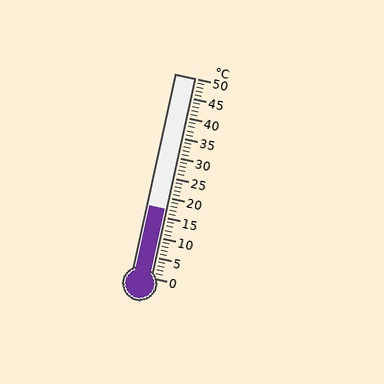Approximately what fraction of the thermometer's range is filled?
The thermometer is filled to approximately 35% of its range.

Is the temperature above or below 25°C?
The temperature is below 25°C.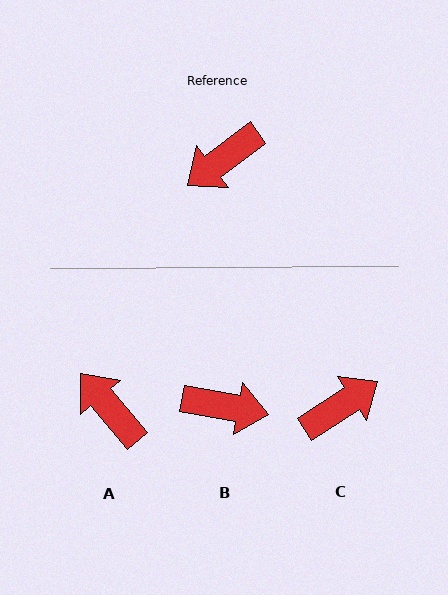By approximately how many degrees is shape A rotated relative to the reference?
Approximately 87 degrees clockwise.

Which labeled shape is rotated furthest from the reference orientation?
C, about 176 degrees away.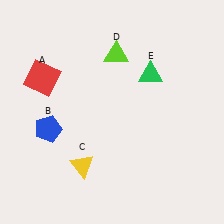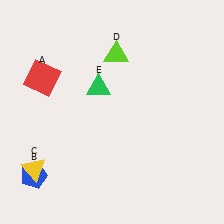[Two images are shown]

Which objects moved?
The objects that moved are: the blue pentagon (B), the yellow triangle (C), the green triangle (E).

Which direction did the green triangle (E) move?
The green triangle (E) moved left.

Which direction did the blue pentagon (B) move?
The blue pentagon (B) moved down.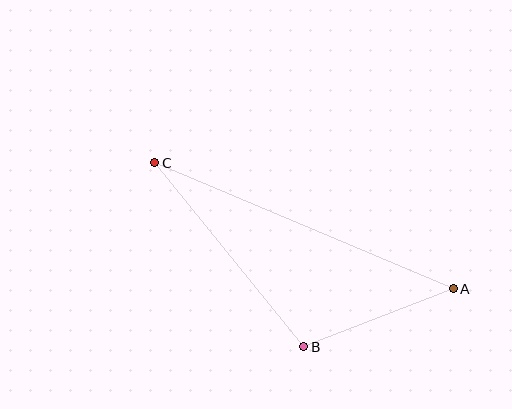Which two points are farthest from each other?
Points A and C are farthest from each other.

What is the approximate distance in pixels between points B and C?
The distance between B and C is approximately 236 pixels.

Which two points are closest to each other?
Points A and B are closest to each other.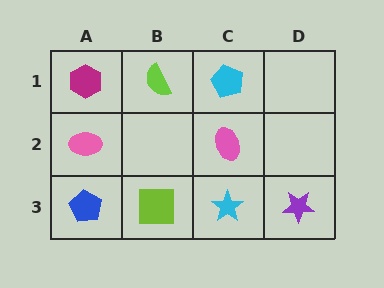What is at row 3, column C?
A cyan star.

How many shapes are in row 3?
4 shapes.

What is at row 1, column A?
A magenta hexagon.